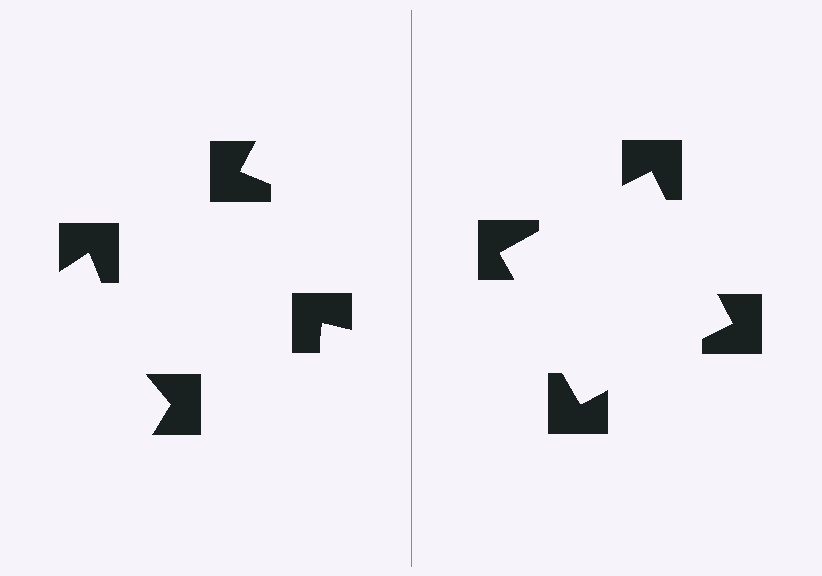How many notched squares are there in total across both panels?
8 — 4 on each side.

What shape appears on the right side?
An illusory square.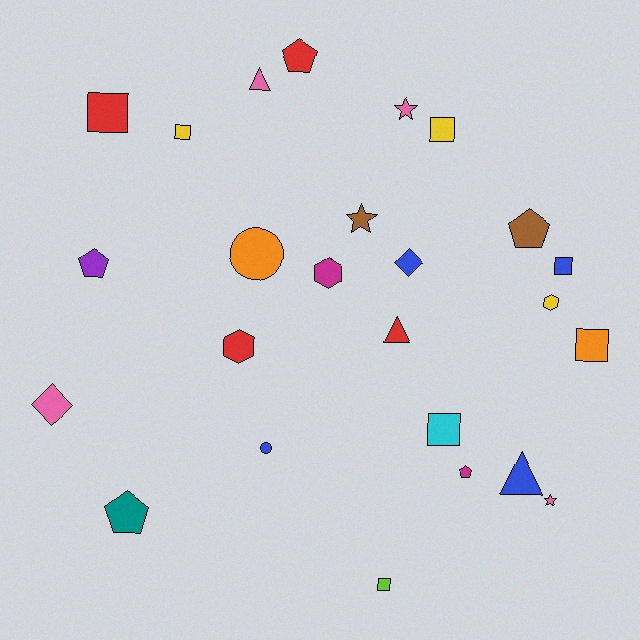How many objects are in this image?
There are 25 objects.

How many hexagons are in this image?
There are 3 hexagons.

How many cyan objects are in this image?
There is 1 cyan object.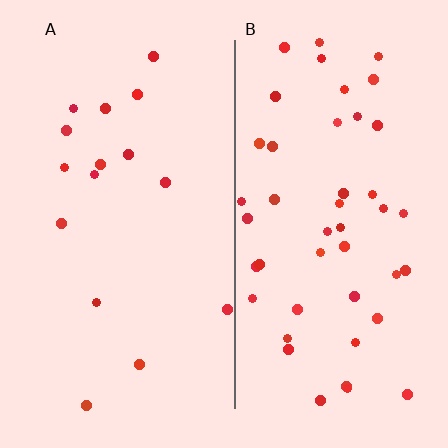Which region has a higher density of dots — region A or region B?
B (the right).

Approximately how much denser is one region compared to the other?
Approximately 2.9× — region B over region A.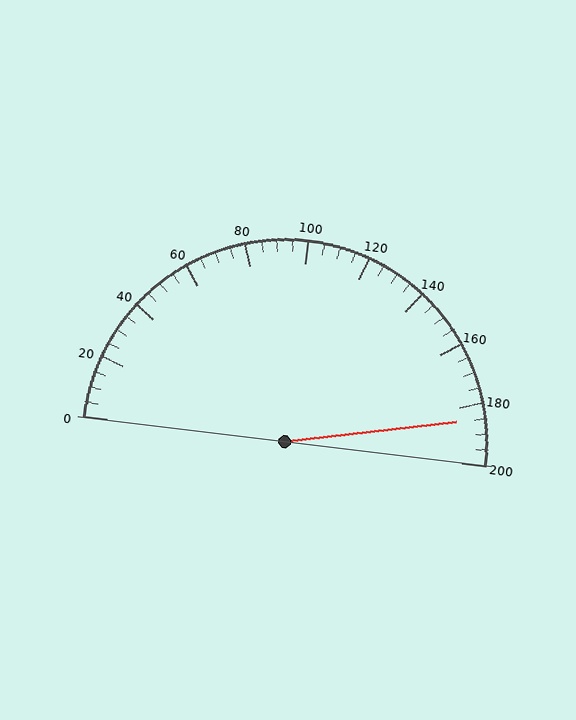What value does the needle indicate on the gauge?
The needle indicates approximately 185.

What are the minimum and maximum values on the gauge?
The gauge ranges from 0 to 200.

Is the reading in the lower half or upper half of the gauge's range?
The reading is in the upper half of the range (0 to 200).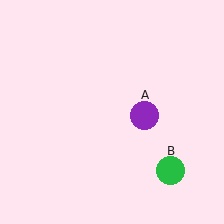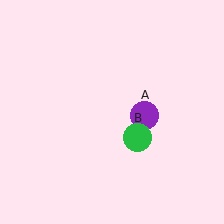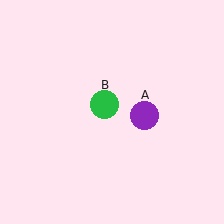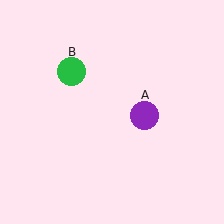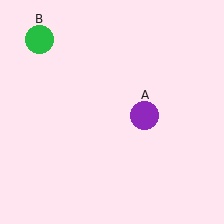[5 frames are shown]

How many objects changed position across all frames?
1 object changed position: green circle (object B).